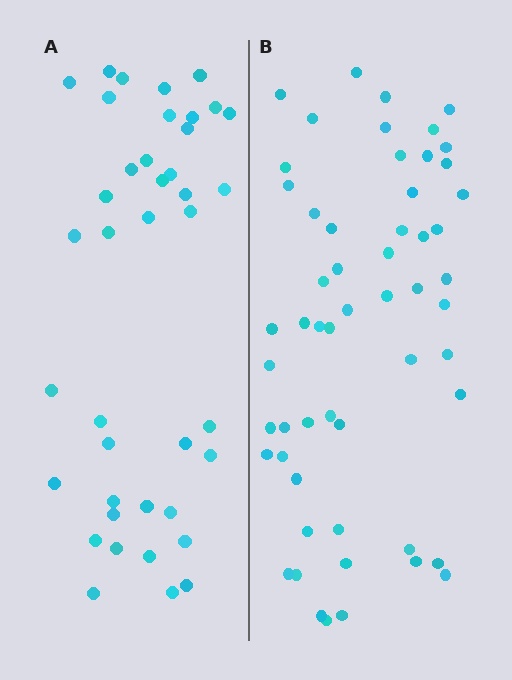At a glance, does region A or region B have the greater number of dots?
Region B (the right region) has more dots.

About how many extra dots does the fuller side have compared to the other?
Region B has approximately 15 more dots than region A.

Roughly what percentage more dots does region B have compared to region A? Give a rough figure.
About 40% more.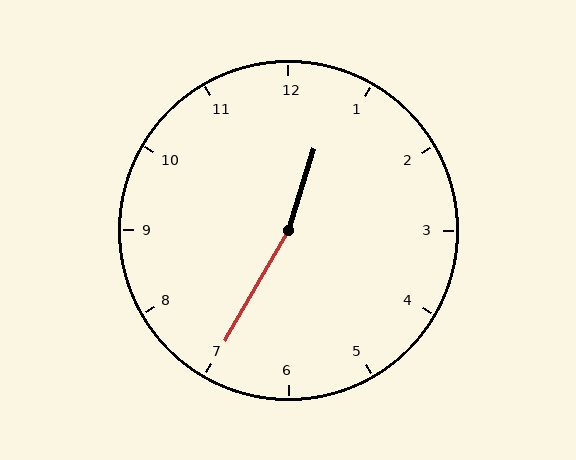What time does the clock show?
12:35.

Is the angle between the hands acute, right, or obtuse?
It is obtuse.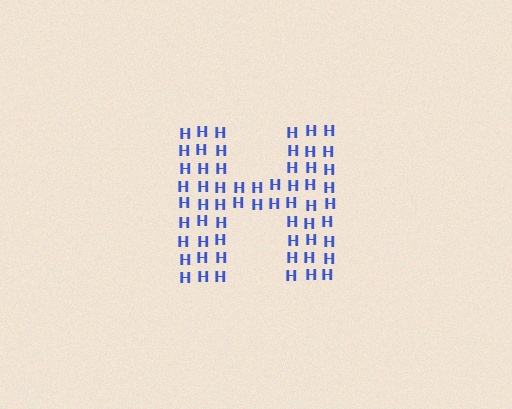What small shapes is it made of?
It is made of small letter H's.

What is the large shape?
The large shape is the letter H.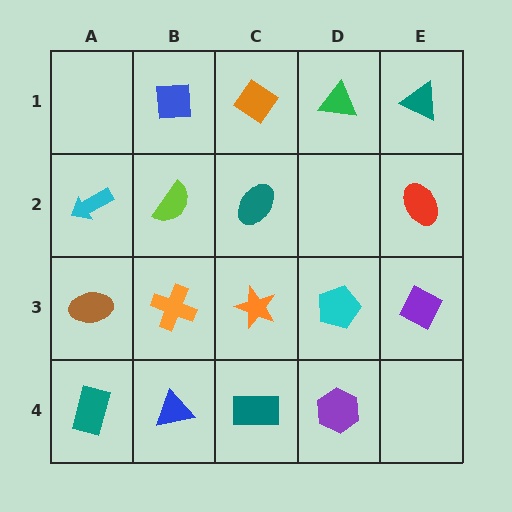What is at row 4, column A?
A teal rectangle.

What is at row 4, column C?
A teal rectangle.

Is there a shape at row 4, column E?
No, that cell is empty.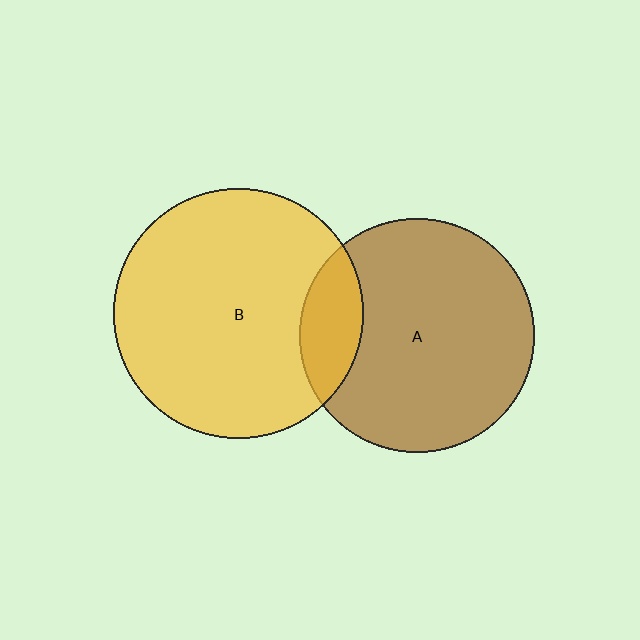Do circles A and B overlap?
Yes.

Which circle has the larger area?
Circle B (yellow).